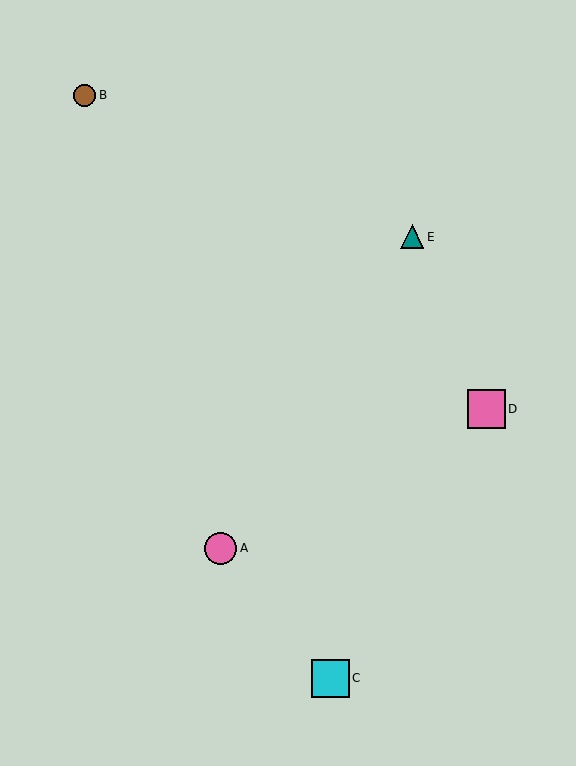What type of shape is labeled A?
Shape A is a pink circle.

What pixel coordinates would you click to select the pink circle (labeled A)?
Click at (221, 548) to select the pink circle A.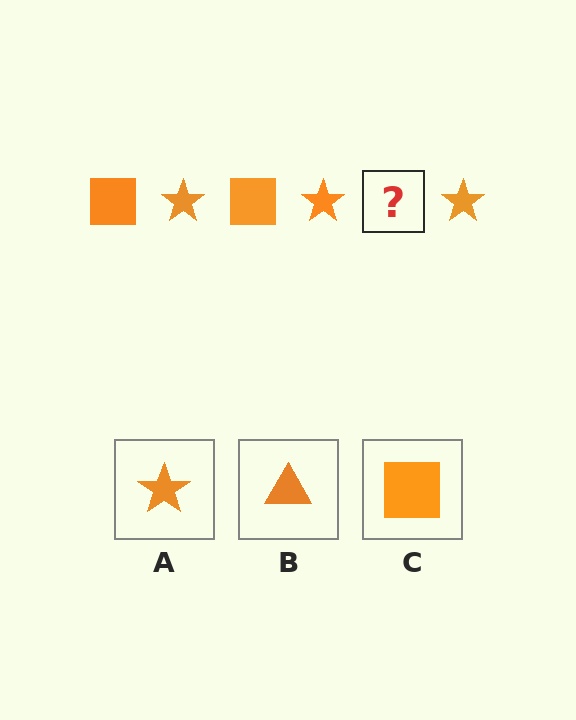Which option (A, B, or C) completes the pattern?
C.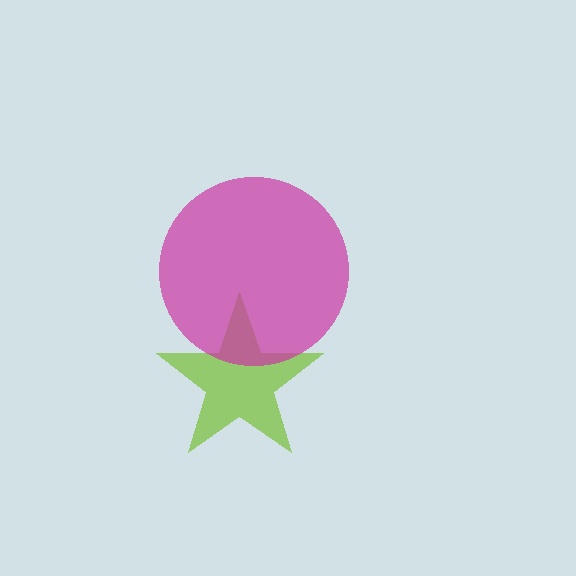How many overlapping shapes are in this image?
There are 2 overlapping shapes in the image.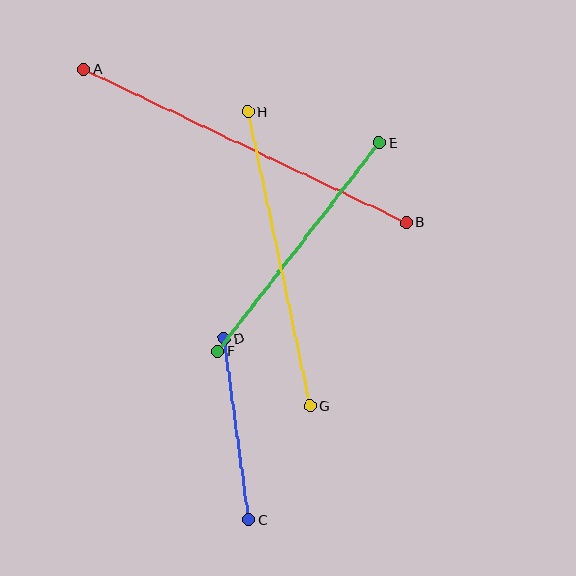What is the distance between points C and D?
The distance is approximately 183 pixels.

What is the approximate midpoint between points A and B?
The midpoint is at approximately (245, 146) pixels.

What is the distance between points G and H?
The distance is approximately 301 pixels.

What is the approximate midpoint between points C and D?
The midpoint is at approximately (237, 429) pixels.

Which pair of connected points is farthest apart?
Points A and B are farthest apart.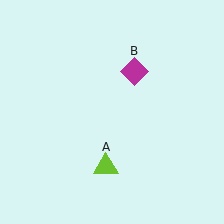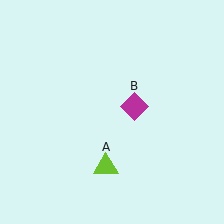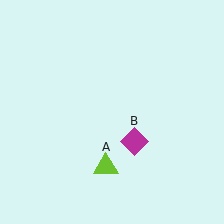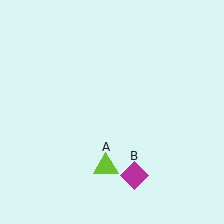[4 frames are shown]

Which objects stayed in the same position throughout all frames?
Lime triangle (object A) remained stationary.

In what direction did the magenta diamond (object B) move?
The magenta diamond (object B) moved down.